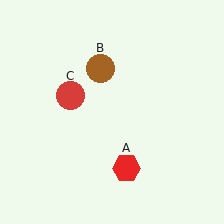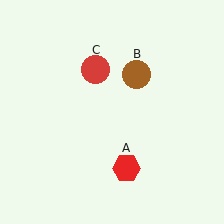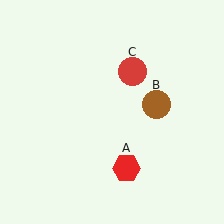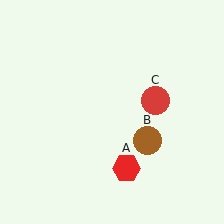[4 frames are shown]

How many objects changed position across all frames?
2 objects changed position: brown circle (object B), red circle (object C).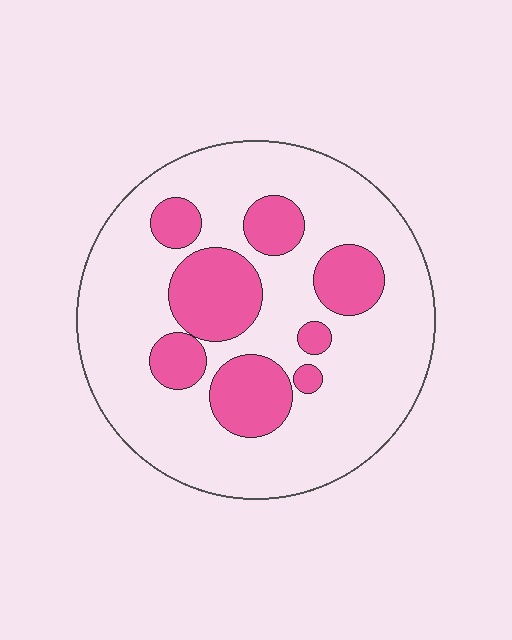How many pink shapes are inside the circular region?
8.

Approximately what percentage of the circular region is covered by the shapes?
Approximately 25%.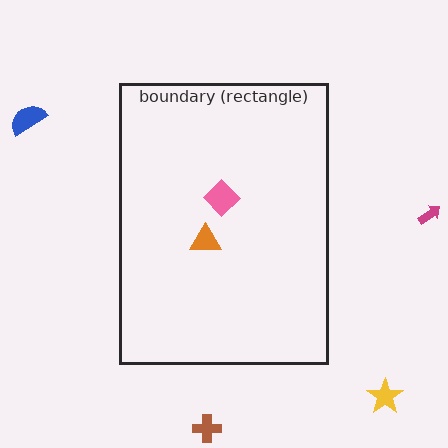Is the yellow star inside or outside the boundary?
Outside.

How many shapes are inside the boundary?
2 inside, 4 outside.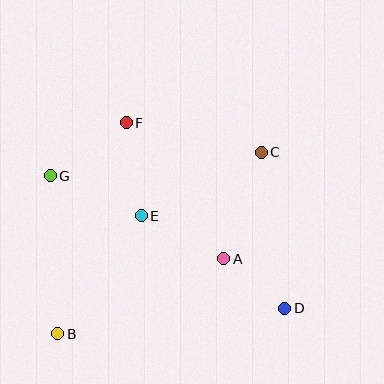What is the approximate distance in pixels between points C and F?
The distance between C and F is approximately 138 pixels.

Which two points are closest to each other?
Points A and D are closest to each other.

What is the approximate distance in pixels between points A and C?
The distance between A and C is approximately 113 pixels.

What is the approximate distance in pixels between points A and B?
The distance between A and B is approximately 182 pixels.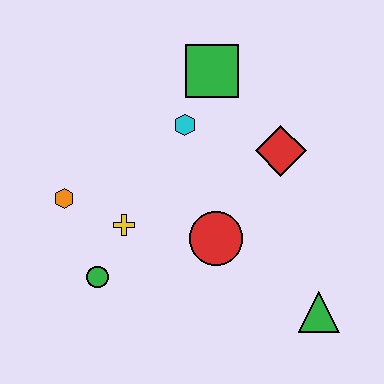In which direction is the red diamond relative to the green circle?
The red diamond is to the right of the green circle.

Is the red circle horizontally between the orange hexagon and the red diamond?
Yes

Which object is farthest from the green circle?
The green square is farthest from the green circle.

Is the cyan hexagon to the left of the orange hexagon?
No